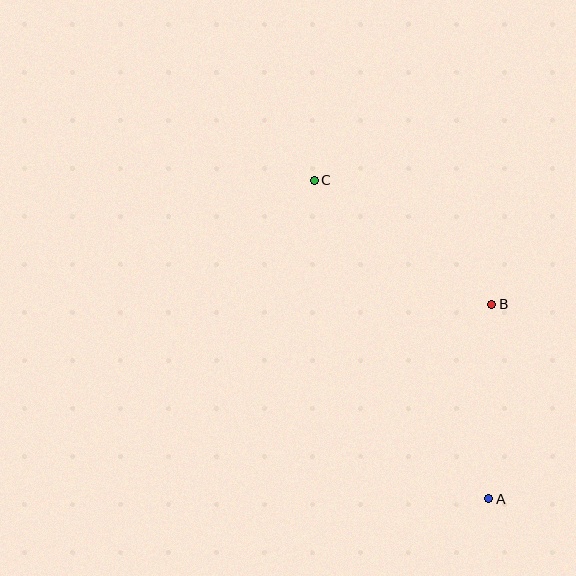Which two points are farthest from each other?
Points A and C are farthest from each other.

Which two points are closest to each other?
Points A and B are closest to each other.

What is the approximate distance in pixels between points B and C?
The distance between B and C is approximately 216 pixels.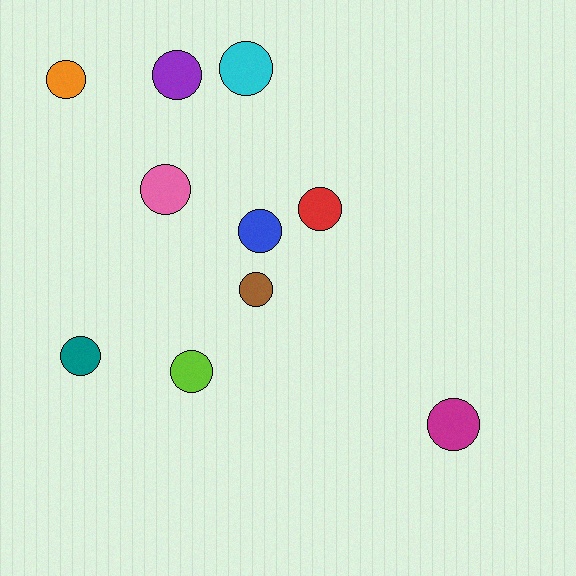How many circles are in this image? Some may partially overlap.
There are 10 circles.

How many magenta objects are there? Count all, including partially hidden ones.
There is 1 magenta object.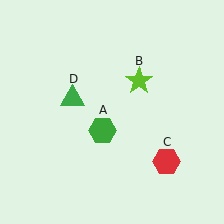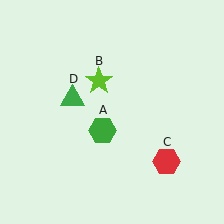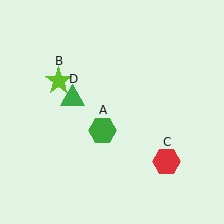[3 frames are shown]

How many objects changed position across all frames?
1 object changed position: lime star (object B).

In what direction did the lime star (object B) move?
The lime star (object B) moved left.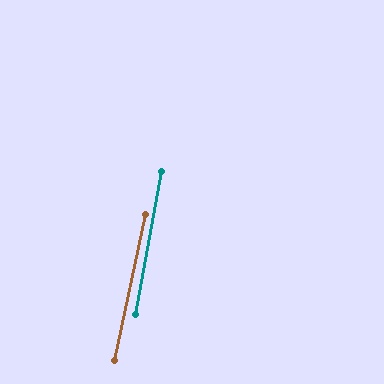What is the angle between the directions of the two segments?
Approximately 1 degree.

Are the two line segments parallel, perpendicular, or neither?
Parallel — their directions differ by only 1.5°.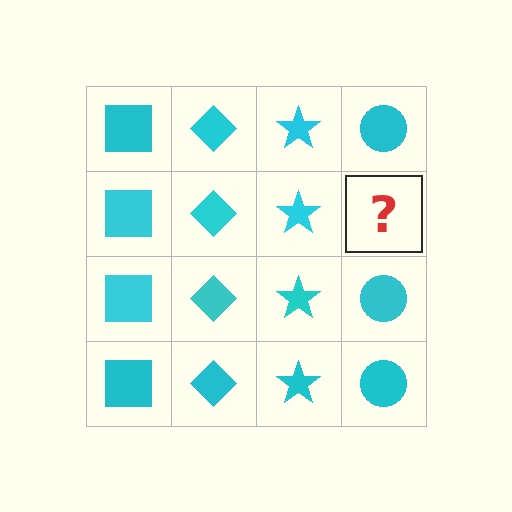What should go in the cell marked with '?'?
The missing cell should contain a cyan circle.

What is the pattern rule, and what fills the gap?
The rule is that each column has a consistent shape. The gap should be filled with a cyan circle.